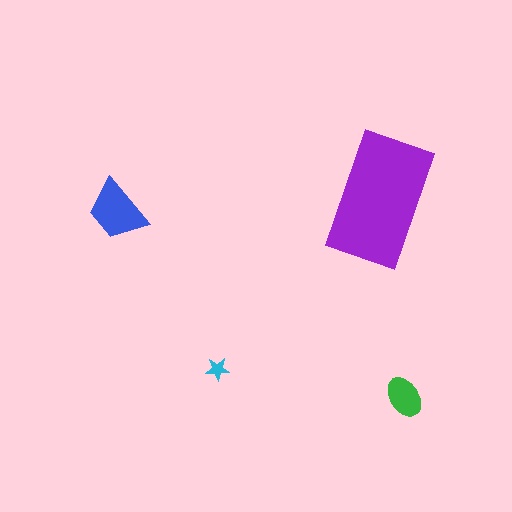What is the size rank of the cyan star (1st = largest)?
4th.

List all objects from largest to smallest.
The purple rectangle, the blue trapezoid, the green ellipse, the cyan star.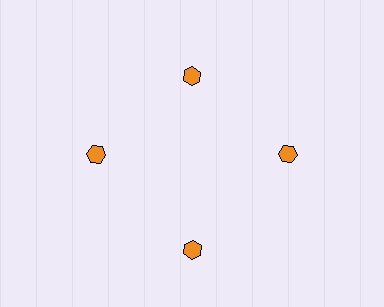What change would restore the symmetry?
The symmetry would be restored by moving it outward, back onto the ring so that all 4 hexagons sit at equal angles and equal distance from the center.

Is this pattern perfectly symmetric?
No. The 4 orange hexagons are arranged in a ring, but one element near the 12 o'clock position is pulled inward toward the center, breaking the 4-fold rotational symmetry.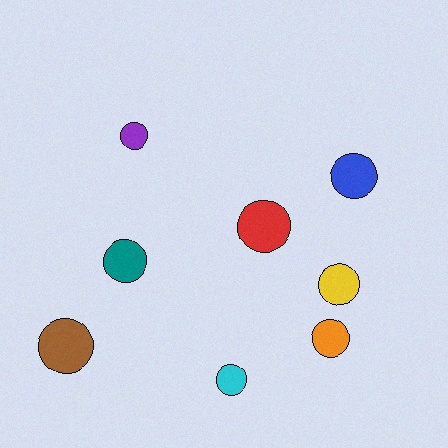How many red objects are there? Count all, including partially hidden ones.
There is 1 red object.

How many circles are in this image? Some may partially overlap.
There are 8 circles.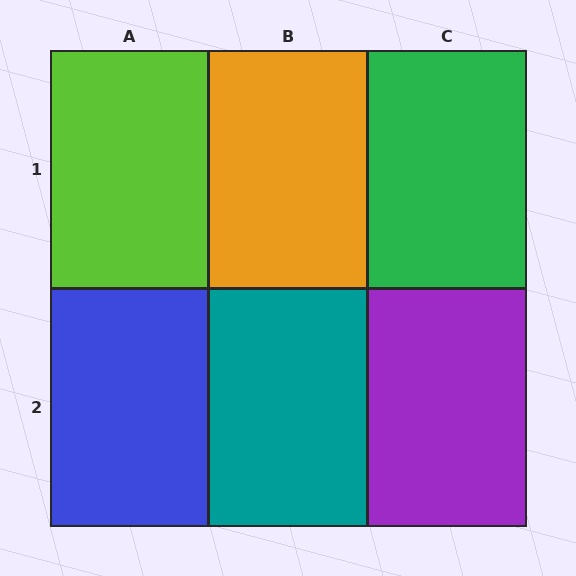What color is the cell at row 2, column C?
Purple.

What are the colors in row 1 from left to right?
Lime, orange, green.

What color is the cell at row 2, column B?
Teal.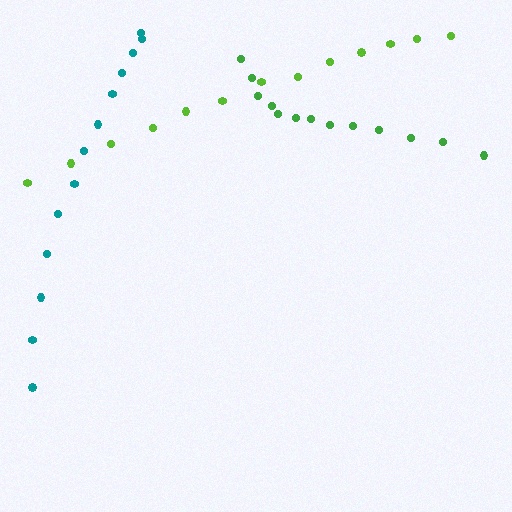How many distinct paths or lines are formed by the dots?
There are 3 distinct paths.